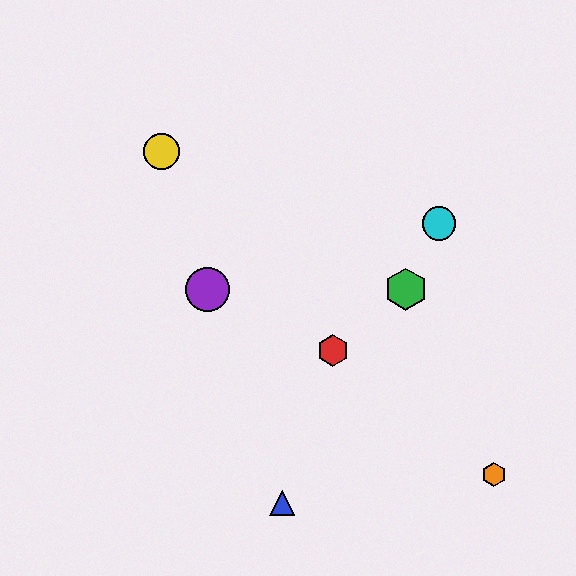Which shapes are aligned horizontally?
The green hexagon, the purple circle are aligned horizontally.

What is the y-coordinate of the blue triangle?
The blue triangle is at y≈503.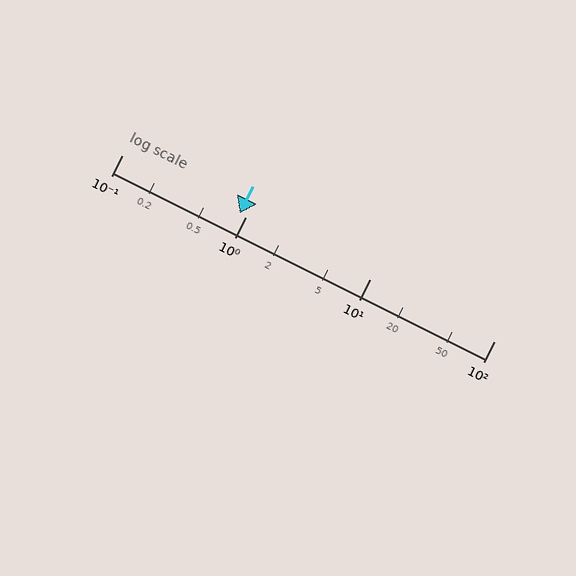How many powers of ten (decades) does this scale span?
The scale spans 3 decades, from 0.1 to 100.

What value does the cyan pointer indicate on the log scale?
The pointer indicates approximately 0.89.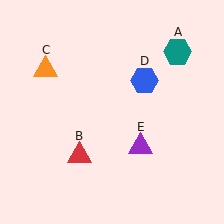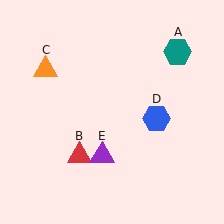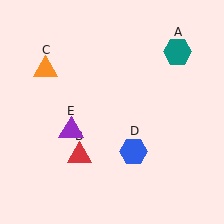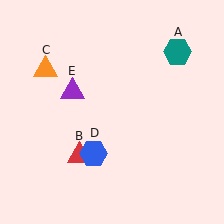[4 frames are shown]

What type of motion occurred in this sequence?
The blue hexagon (object D), purple triangle (object E) rotated clockwise around the center of the scene.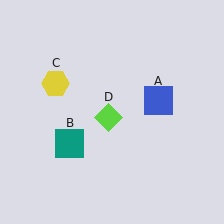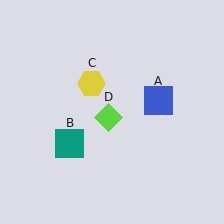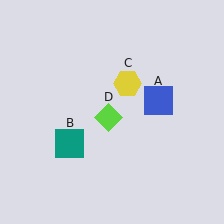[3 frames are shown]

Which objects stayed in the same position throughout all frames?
Blue square (object A) and teal square (object B) and lime diamond (object D) remained stationary.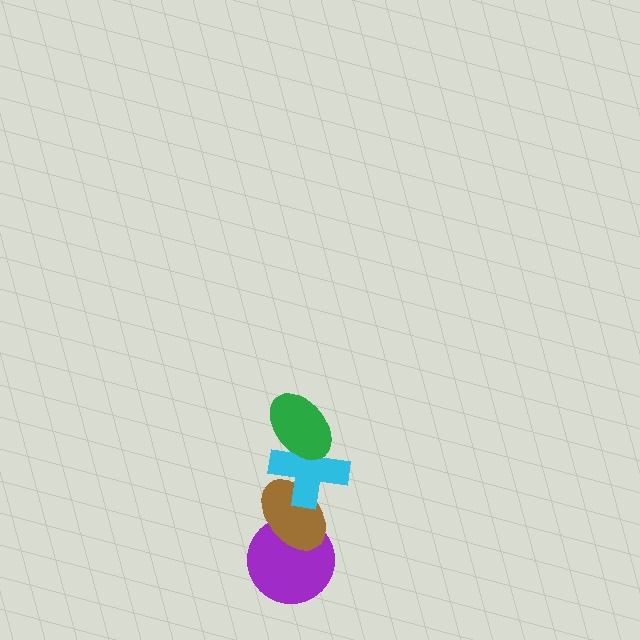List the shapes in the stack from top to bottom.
From top to bottom: the green ellipse, the cyan cross, the brown ellipse, the purple circle.